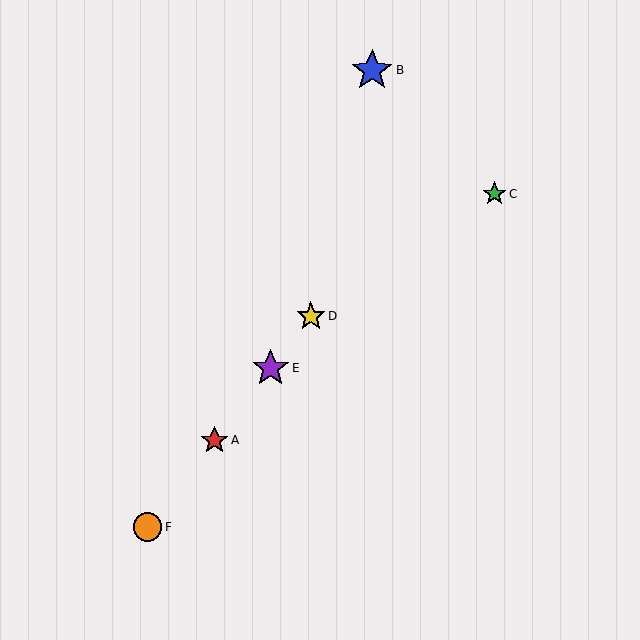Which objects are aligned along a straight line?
Objects A, D, E, F are aligned along a straight line.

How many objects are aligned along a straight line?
4 objects (A, D, E, F) are aligned along a straight line.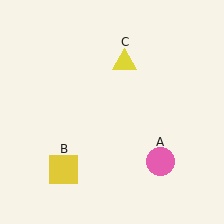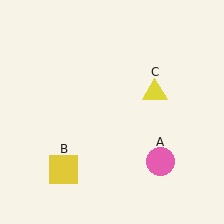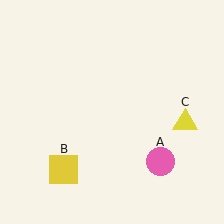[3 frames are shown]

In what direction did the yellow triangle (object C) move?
The yellow triangle (object C) moved down and to the right.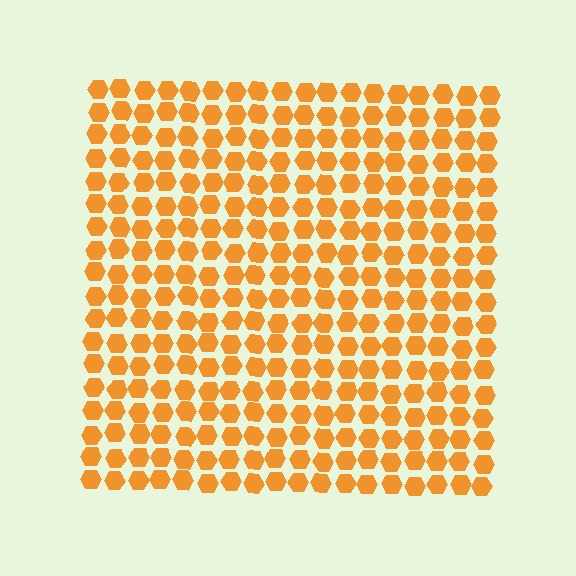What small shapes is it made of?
It is made of small hexagons.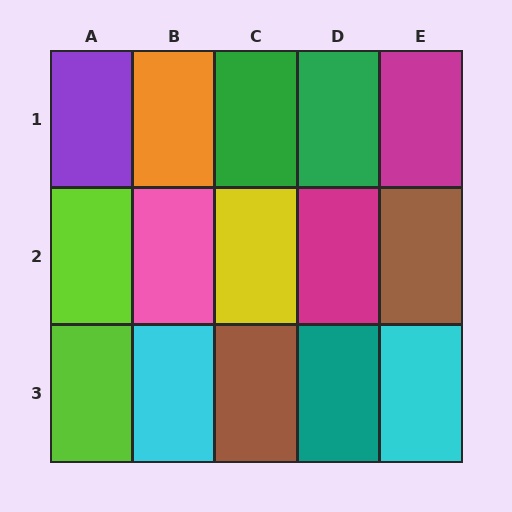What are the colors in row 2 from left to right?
Lime, pink, yellow, magenta, brown.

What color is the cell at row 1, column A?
Purple.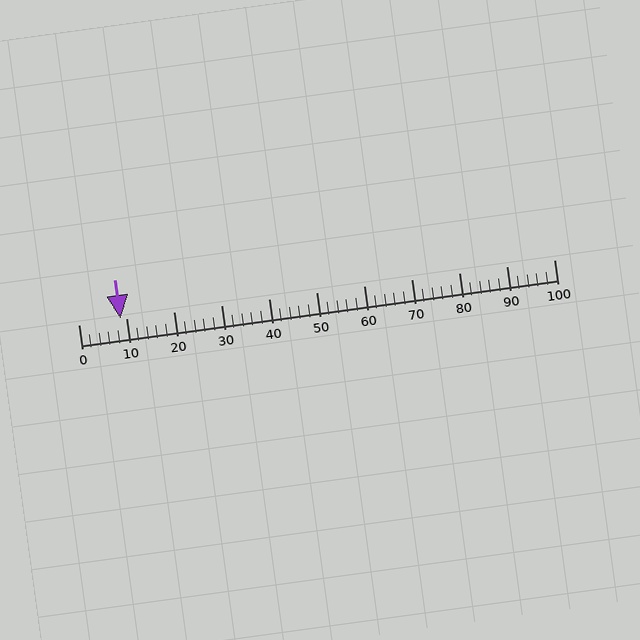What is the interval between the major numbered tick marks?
The major tick marks are spaced 10 units apart.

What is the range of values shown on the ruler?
The ruler shows values from 0 to 100.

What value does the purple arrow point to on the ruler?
The purple arrow points to approximately 9.